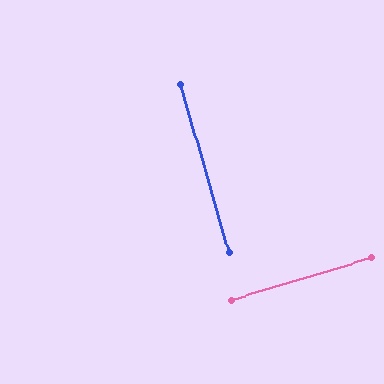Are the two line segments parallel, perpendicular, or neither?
Perpendicular — they meet at approximately 89°.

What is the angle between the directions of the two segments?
Approximately 89 degrees.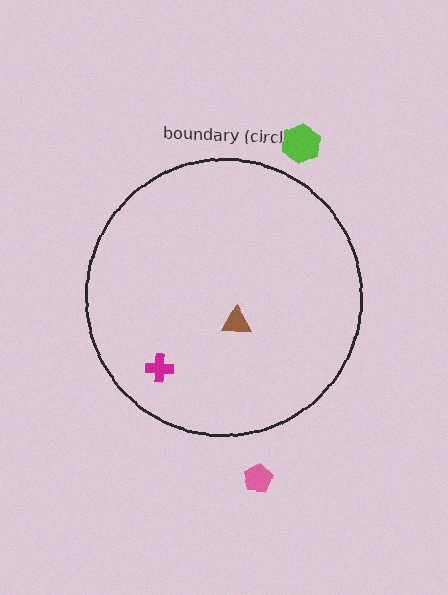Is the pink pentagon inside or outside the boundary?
Outside.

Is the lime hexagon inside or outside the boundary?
Outside.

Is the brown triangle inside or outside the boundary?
Inside.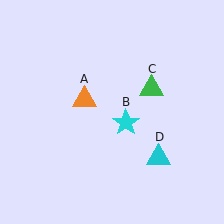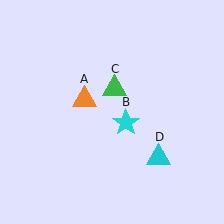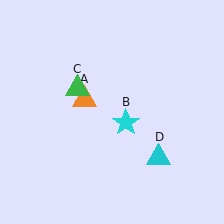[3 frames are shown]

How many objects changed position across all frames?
1 object changed position: green triangle (object C).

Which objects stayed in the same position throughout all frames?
Orange triangle (object A) and cyan star (object B) and cyan triangle (object D) remained stationary.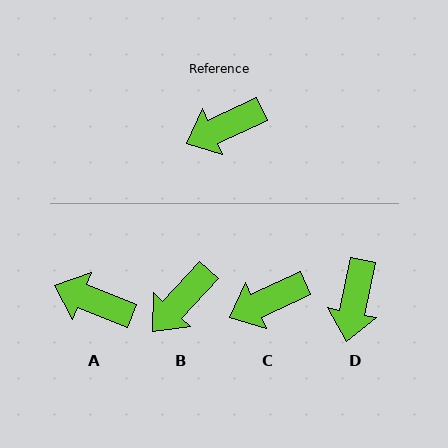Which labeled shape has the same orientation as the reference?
C.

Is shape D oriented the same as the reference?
No, it is off by about 54 degrees.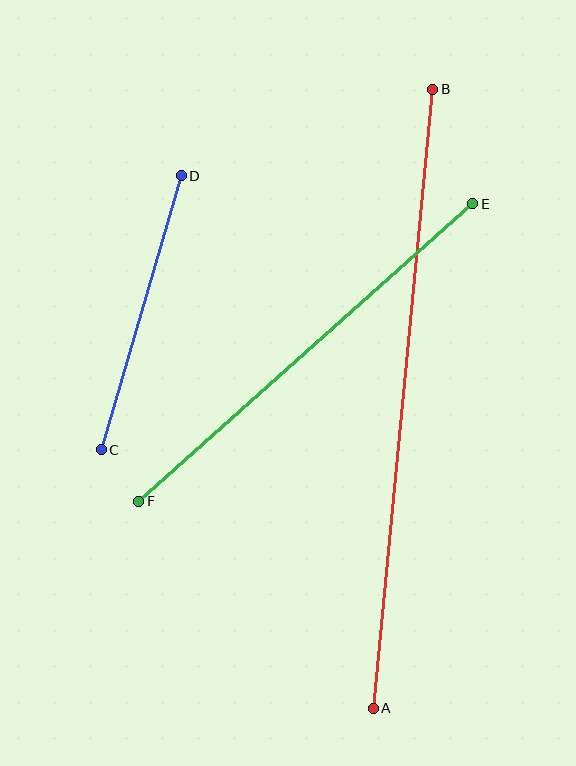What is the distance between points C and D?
The distance is approximately 285 pixels.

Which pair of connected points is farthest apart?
Points A and B are farthest apart.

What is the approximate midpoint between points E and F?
The midpoint is at approximately (306, 352) pixels.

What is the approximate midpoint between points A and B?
The midpoint is at approximately (403, 399) pixels.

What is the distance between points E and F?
The distance is approximately 447 pixels.